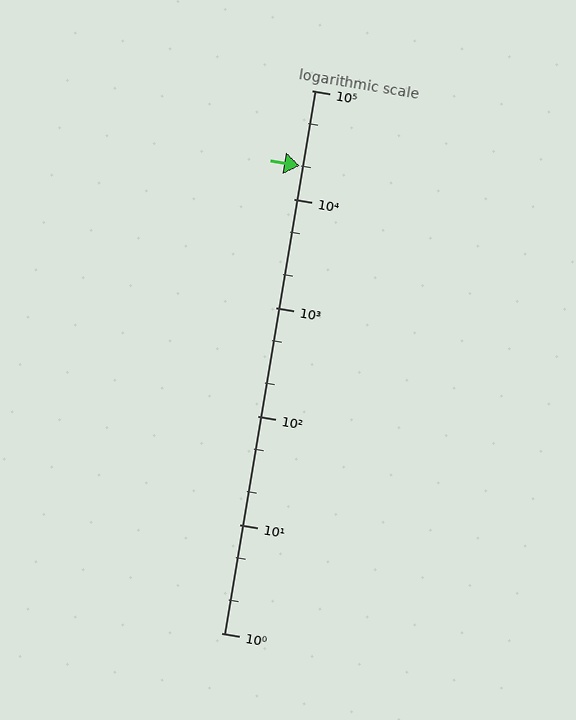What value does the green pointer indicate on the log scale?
The pointer indicates approximately 20000.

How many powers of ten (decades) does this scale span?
The scale spans 5 decades, from 1 to 100000.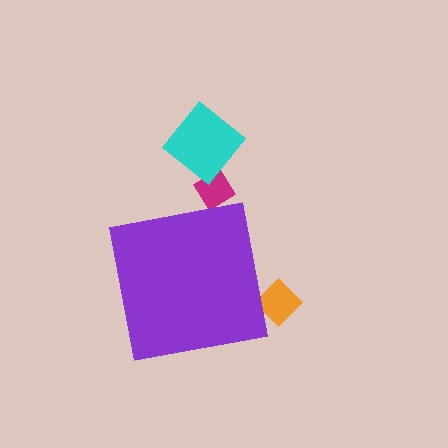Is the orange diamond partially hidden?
Yes, the orange diamond is partially hidden behind the purple square.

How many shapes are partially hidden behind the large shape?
2 shapes are partially hidden.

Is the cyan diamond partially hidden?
No, the cyan diamond is fully visible.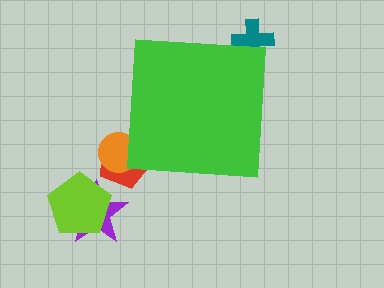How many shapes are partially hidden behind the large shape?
3 shapes are partially hidden.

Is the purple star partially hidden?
No, the purple star is fully visible.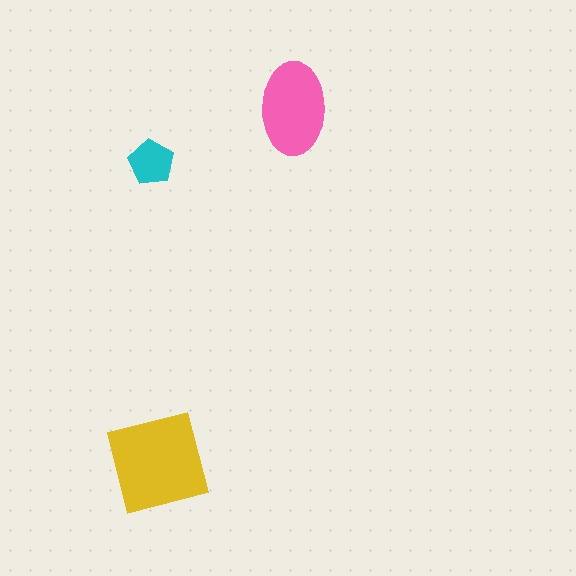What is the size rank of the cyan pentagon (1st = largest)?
3rd.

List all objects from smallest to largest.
The cyan pentagon, the pink ellipse, the yellow square.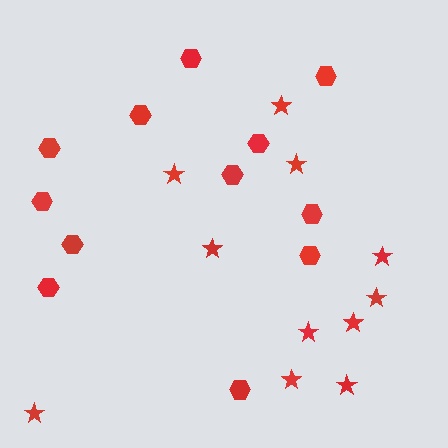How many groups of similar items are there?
There are 2 groups: one group of stars (11) and one group of hexagons (12).